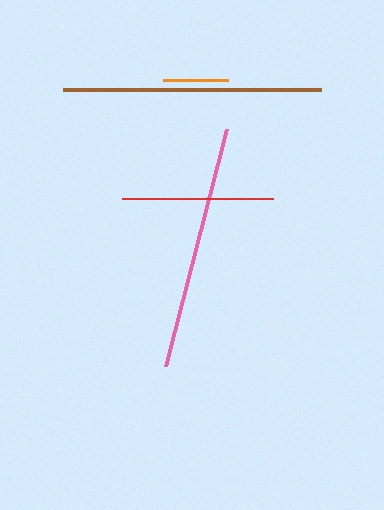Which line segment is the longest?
The brown line is the longest at approximately 259 pixels.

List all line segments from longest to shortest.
From longest to shortest: brown, pink, red, orange.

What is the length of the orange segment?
The orange segment is approximately 65 pixels long.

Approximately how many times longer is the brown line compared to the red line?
The brown line is approximately 1.7 times the length of the red line.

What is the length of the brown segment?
The brown segment is approximately 259 pixels long.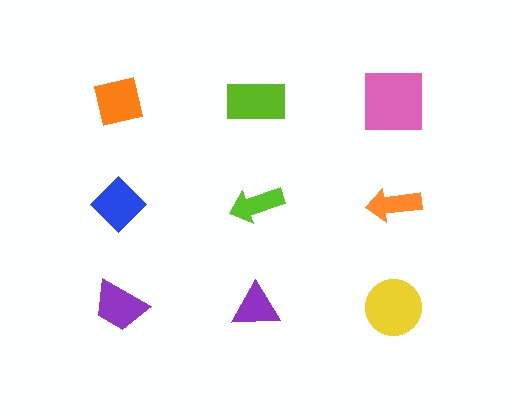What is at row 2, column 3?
An orange arrow.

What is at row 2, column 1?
A blue diamond.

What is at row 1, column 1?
An orange square.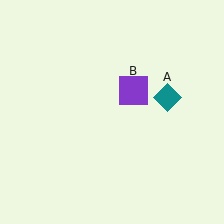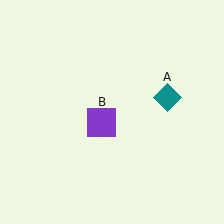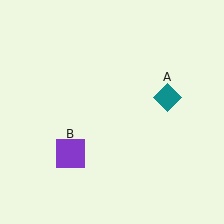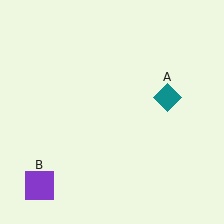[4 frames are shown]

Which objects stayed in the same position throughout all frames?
Teal diamond (object A) remained stationary.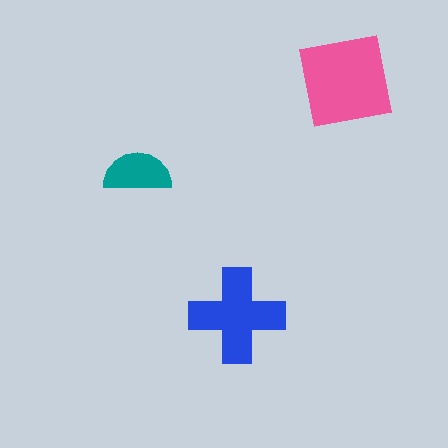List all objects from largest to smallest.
The pink square, the blue cross, the teal semicircle.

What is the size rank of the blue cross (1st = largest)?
2nd.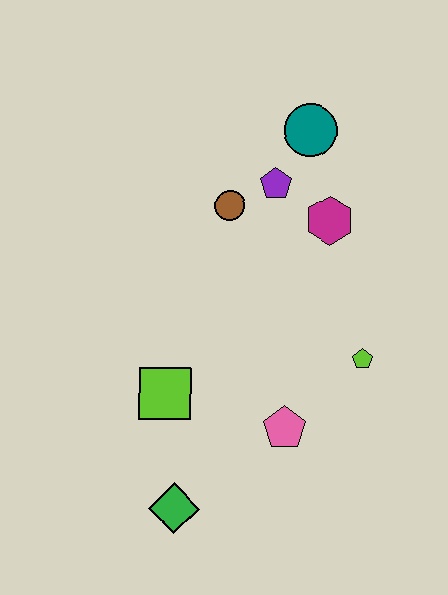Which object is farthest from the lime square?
The teal circle is farthest from the lime square.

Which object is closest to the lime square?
The green diamond is closest to the lime square.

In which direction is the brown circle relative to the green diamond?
The brown circle is above the green diamond.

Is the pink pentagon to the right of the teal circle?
No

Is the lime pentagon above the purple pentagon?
No